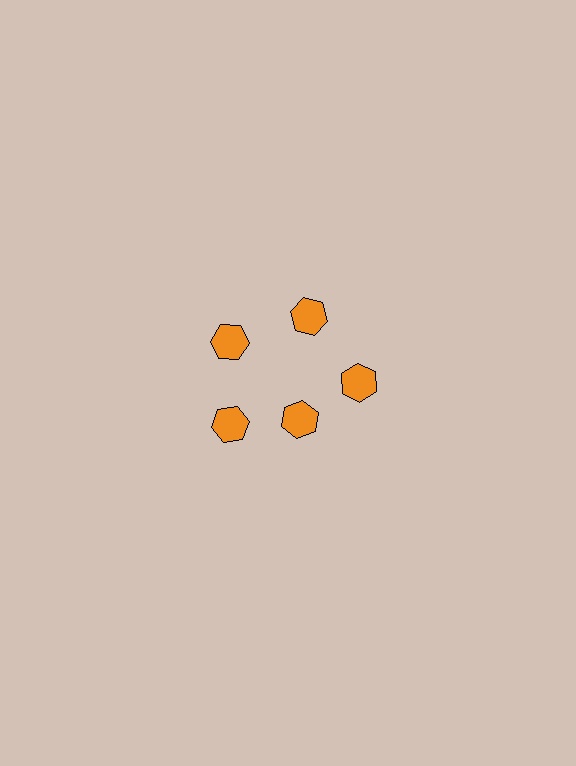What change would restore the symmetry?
The symmetry would be restored by moving it outward, back onto the ring so that all 5 hexagons sit at equal angles and equal distance from the center.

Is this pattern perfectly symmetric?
No. The 5 orange hexagons are arranged in a ring, but one element near the 5 o'clock position is pulled inward toward the center, breaking the 5-fold rotational symmetry.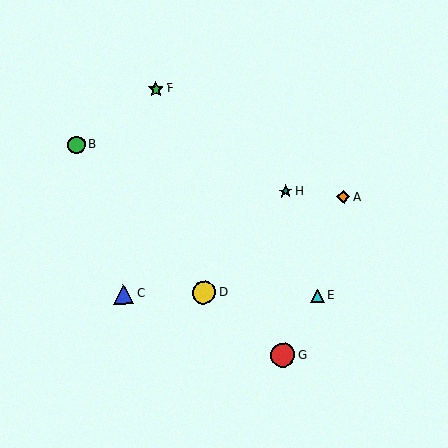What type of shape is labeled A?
Shape A is an orange diamond.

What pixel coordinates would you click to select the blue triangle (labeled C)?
Click at (123, 294) to select the blue triangle C.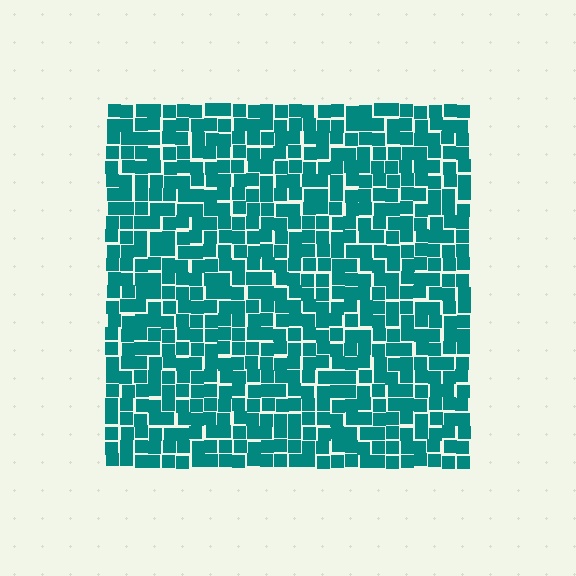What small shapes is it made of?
It is made of small squares.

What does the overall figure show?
The overall figure shows a square.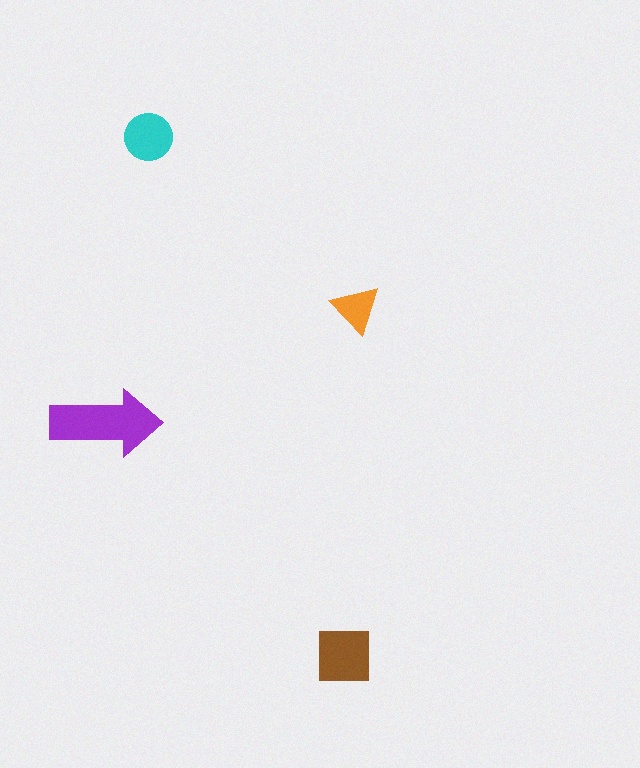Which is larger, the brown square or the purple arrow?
The purple arrow.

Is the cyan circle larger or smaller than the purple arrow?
Smaller.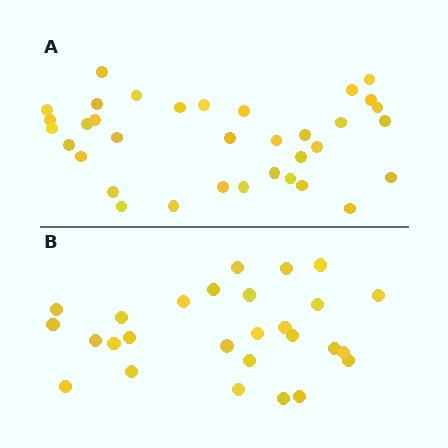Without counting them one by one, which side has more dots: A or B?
Region A (the top region) has more dots.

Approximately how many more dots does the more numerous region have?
Region A has roughly 8 or so more dots than region B.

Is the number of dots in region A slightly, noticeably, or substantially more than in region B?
Region A has noticeably more, but not dramatically so. The ratio is roughly 1.3 to 1.